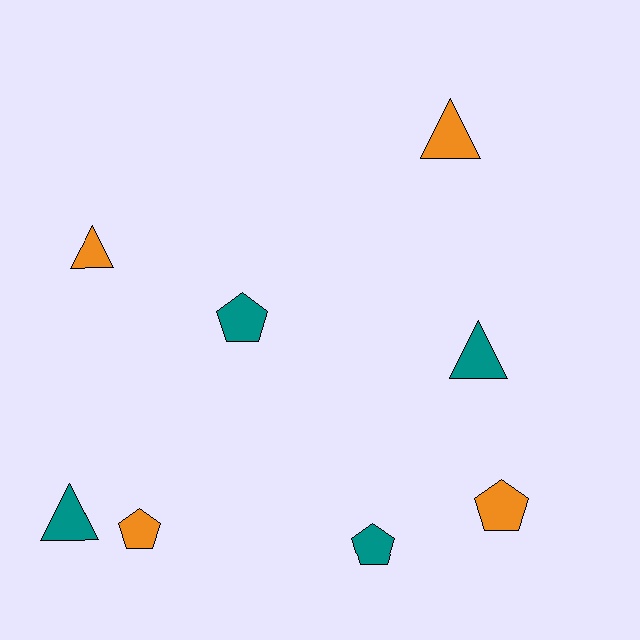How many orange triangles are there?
There are 2 orange triangles.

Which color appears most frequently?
Teal, with 4 objects.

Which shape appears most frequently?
Pentagon, with 4 objects.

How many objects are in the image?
There are 8 objects.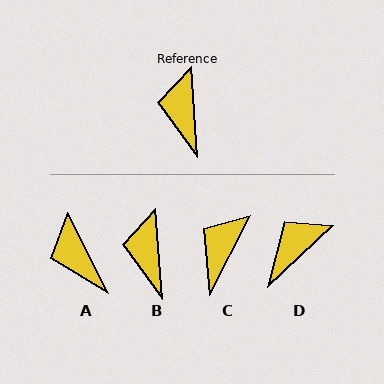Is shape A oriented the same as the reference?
No, it is off by about 23 degrees.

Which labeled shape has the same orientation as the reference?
B.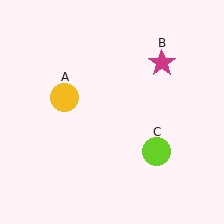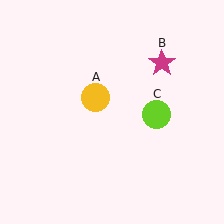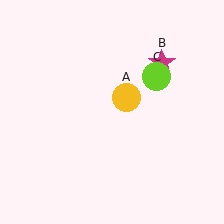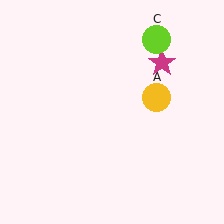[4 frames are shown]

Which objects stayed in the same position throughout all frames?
Magenta star (object B) remained stationary.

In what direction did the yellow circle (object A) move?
The yellow circle (object A) moved right.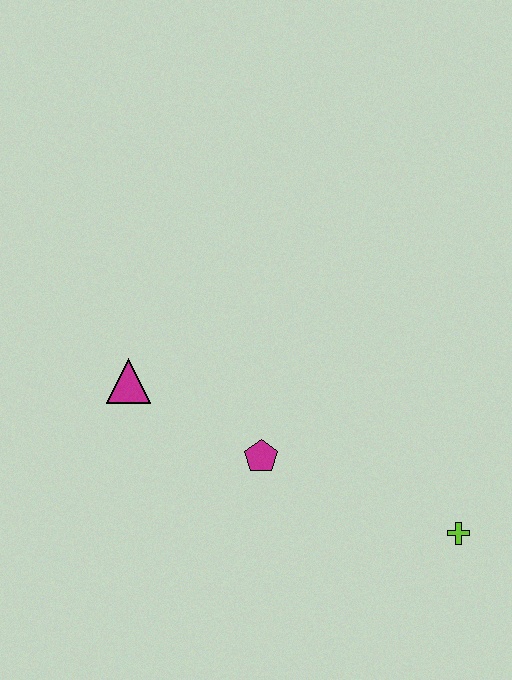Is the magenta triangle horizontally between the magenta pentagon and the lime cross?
No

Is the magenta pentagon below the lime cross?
No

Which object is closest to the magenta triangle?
The magenta pentagon is closest to the magenta triangle.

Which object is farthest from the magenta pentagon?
The lime cross is farthest from the magenta pentagon.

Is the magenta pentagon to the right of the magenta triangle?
Yes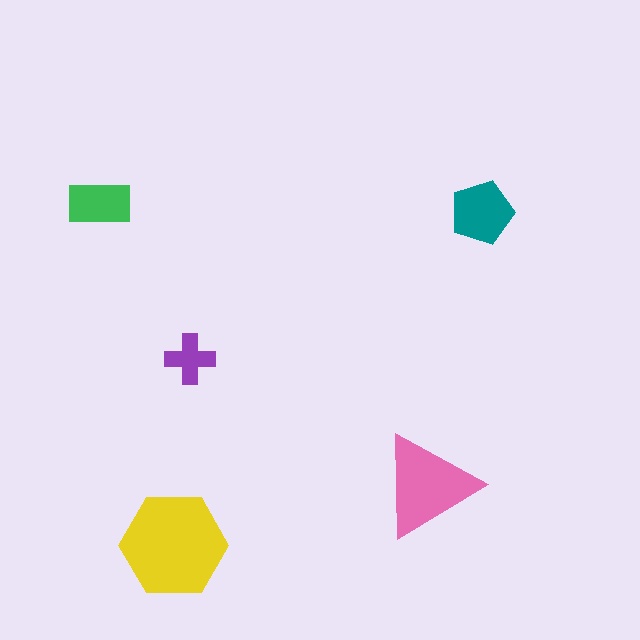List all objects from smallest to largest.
The purple cross, the green rectangle, the teal pentagon, the pink triangle, the yellow hexagon.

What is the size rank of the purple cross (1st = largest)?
5th.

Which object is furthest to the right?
The teal pentagon is rightmost.